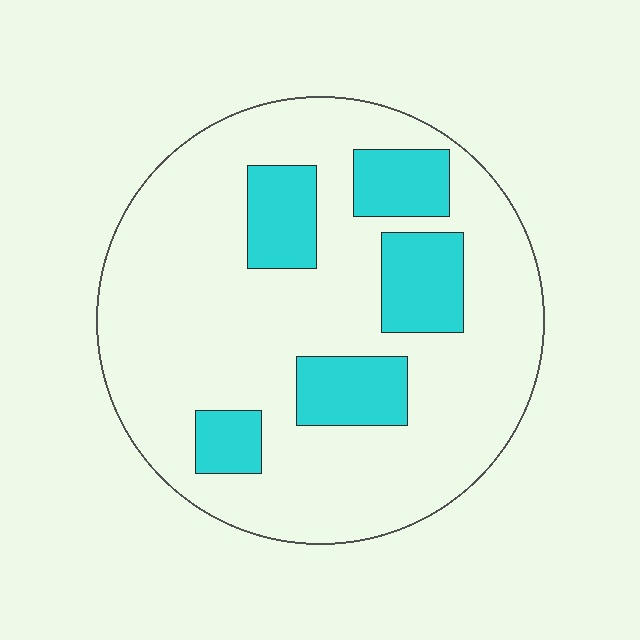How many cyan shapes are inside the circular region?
5.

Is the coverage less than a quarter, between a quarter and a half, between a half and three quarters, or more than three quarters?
Less than a quarter.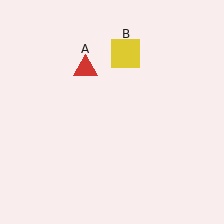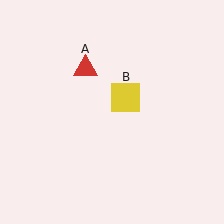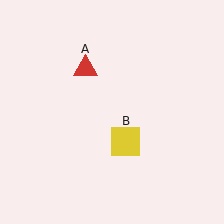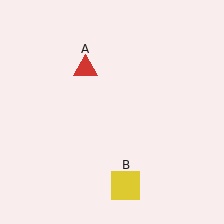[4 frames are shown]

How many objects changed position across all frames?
1 object changed position: yellow square (object B).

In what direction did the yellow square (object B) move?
The yellow square (object B) moved down.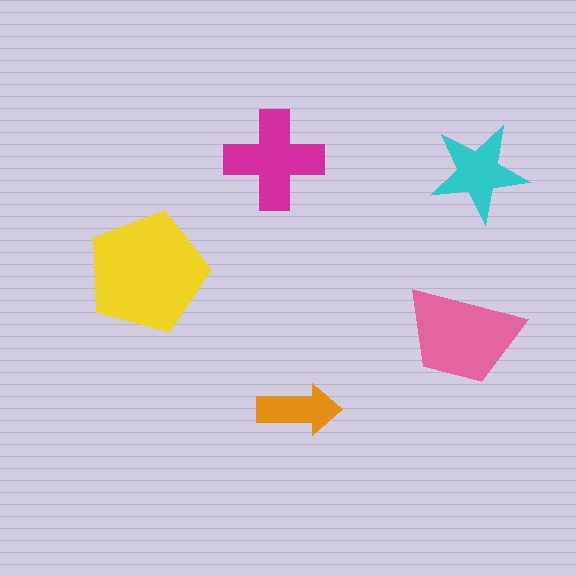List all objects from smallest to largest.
The orange arrow, the cyan star, the magenta cross, the pink trapezoid, the yellow pentagon.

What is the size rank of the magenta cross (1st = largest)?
3rd.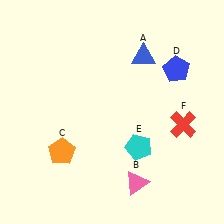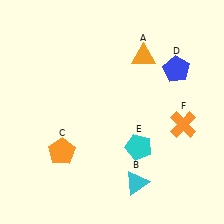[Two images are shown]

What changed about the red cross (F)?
In Image 1, F is red. In Image 2, it changed to orange.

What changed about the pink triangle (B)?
In Image 1, B is pink. In Image 2, it changed to cyan.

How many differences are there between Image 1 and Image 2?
There are 3 differences between the two images.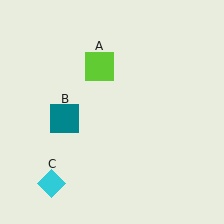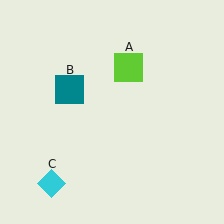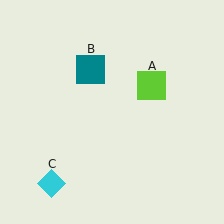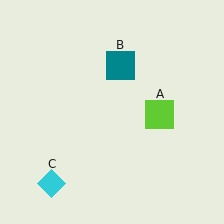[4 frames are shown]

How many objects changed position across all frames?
2 objects changed position: lime square (object A), teal square (object B).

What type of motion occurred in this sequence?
The lime square (object A), teal square (object B) rotated clockwise around the center of the scene.